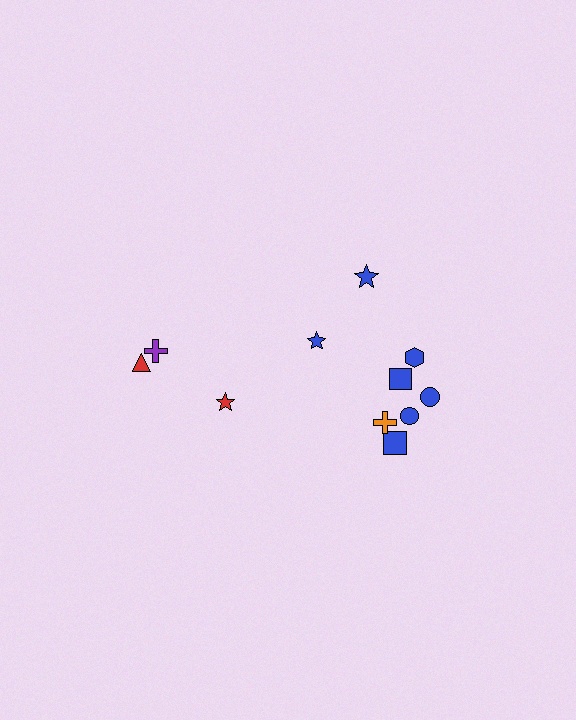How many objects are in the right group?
There are 8 objects.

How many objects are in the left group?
There are 3 objects.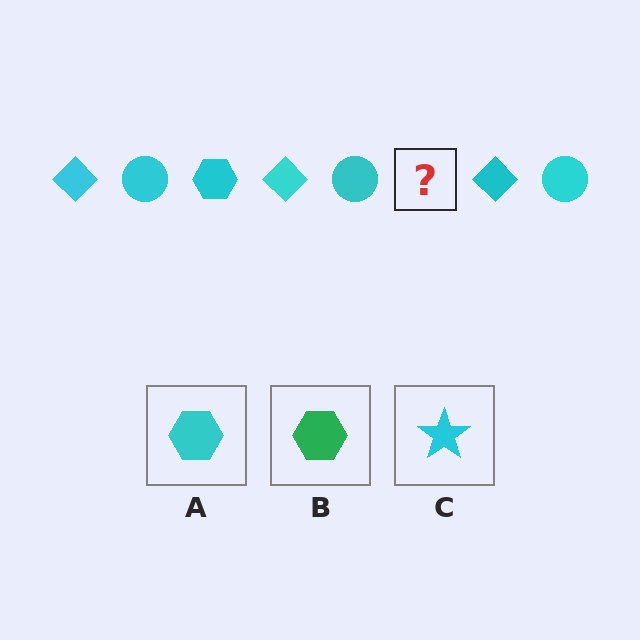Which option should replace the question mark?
Option A.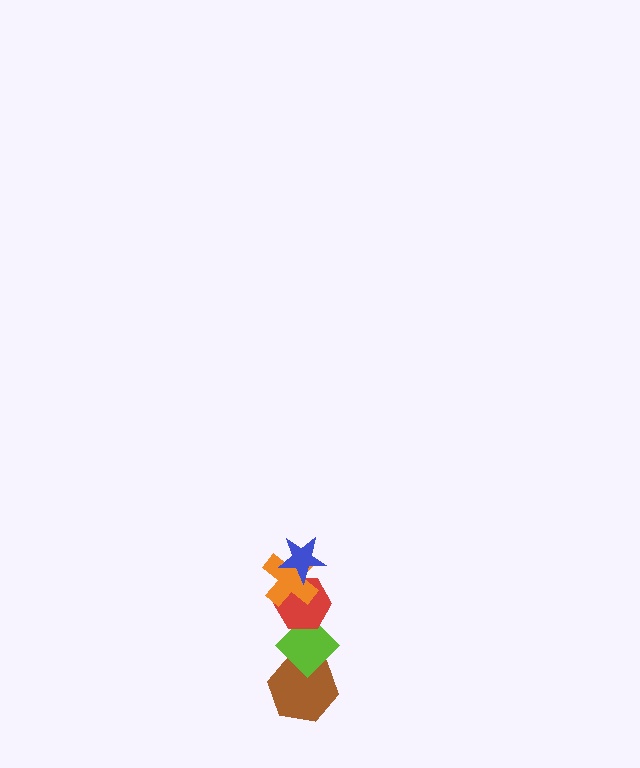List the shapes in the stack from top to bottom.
From top to bottom: the blue star, the orange cross, the red hexagon, the lime diamond, the brown hexagon.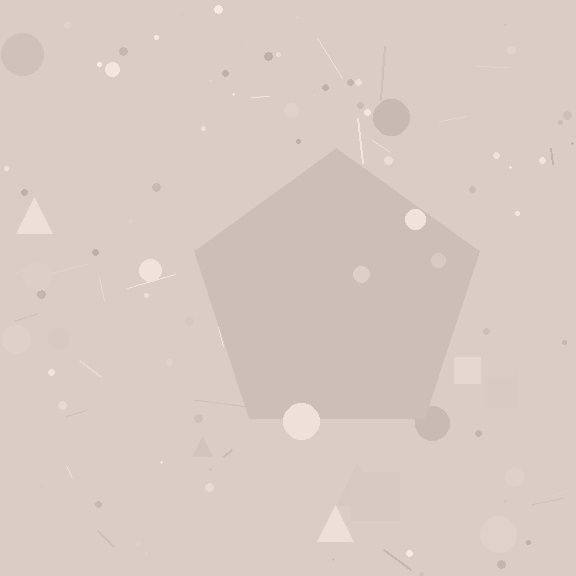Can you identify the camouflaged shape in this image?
The camouflaged shape is a pentagon.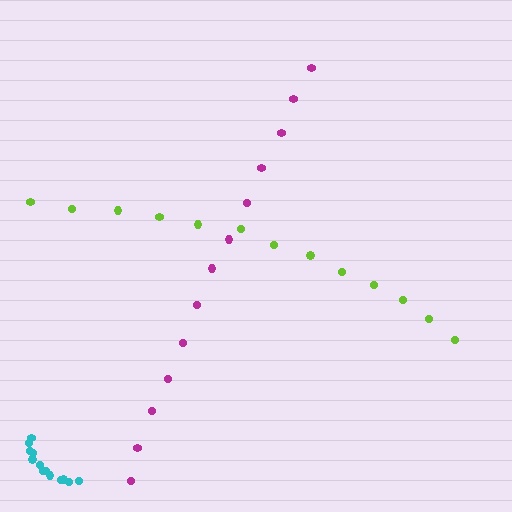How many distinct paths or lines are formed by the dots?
There are 3 distinct paths.